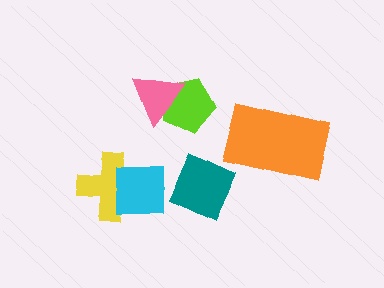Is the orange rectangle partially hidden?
No, no other shape covers it.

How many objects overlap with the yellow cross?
1 object overlaps with the yellow cross.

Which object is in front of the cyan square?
The teal diamond is in front of the cyan square.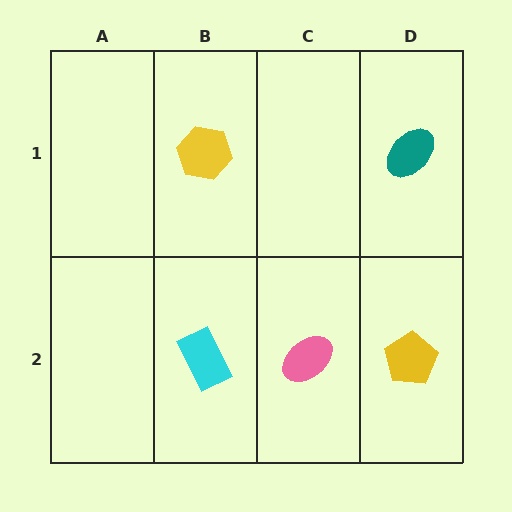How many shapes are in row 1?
2 shapes.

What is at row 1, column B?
A yellow hexagon.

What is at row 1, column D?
A teal ellipse.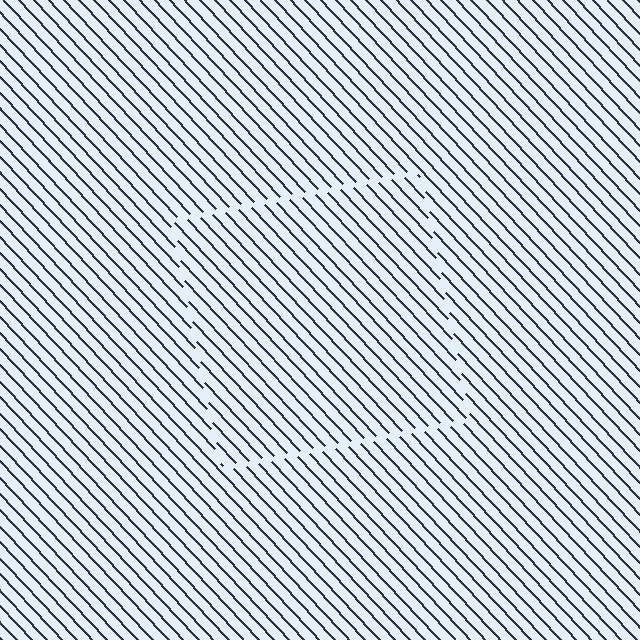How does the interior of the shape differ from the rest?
The interior of the shape contains the same grating, shifted by half a period — the contour is defined by the phase discontinuity where line-ends from the inner and outer gratings abut.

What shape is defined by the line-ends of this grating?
An illusory square. The interior of the shape contains the same grating, shifted by half a period — the contour is defined by the phase discontinuity where line-ends from the inner and outer gratings abut.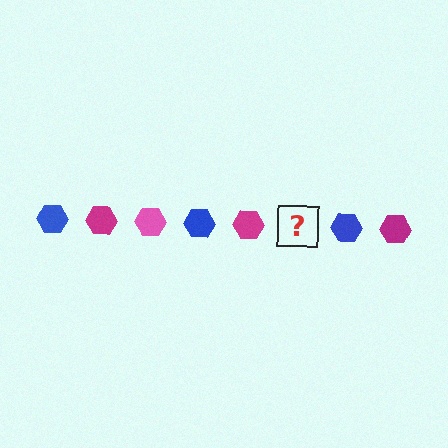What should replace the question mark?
The question mark should be replaced with a pink hexagon.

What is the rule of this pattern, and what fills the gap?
The rule is that the pattern cycles through blue, magenta, pink hexagons. The gap should be filled with a pink hexagon.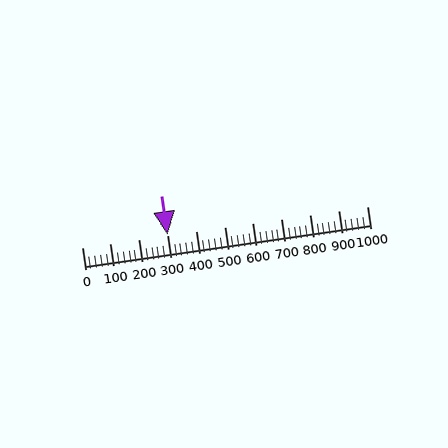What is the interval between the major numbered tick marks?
The major tick marks are spaced 100 units apart.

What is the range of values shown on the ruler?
The ruler shows values from 0 to 1000.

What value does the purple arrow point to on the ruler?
The purple arrow points to approximately 300.